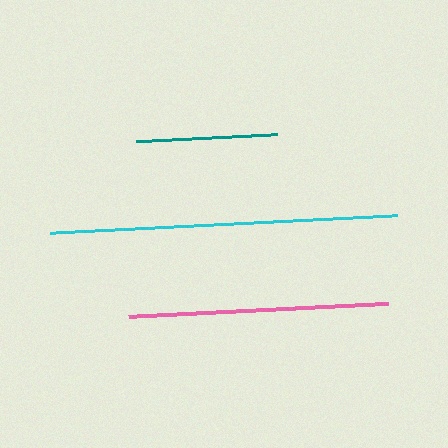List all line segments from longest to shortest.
From longest to shortest: cyan, pink, teal.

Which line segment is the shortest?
The teal line is the shortest at approximately 141 pixels.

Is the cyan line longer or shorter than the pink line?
The cyan line is longer than the pink line.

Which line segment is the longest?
The cyan line is the longest at approximately 347 pixels.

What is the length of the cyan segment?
The cyan segment is approximately 347 pixels long.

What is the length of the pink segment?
The pink segment is approximately 260 pixels long.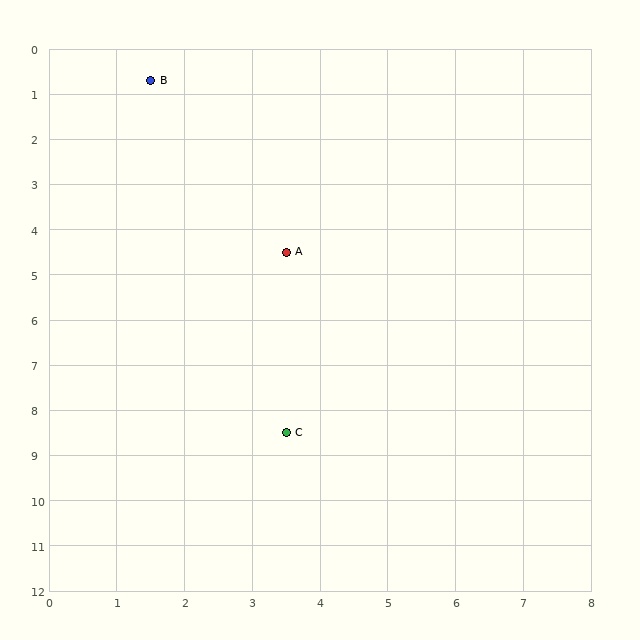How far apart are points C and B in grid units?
Points C and B are about 8.1 grid units apart.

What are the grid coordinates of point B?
Point B is at approximately (1.5, 0.7).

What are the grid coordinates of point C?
Point C is at approximately (3.5, 8.5).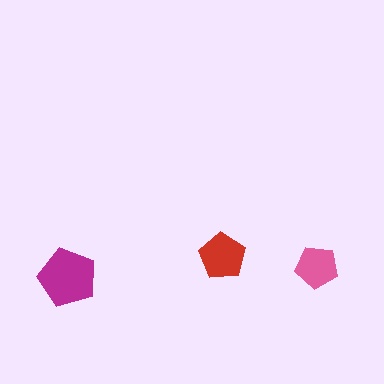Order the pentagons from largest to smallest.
the magenta one, the red one, the pink one.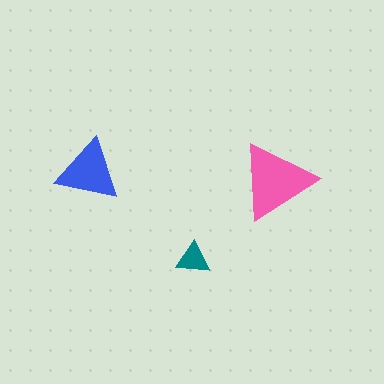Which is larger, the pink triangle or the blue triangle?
The pink one.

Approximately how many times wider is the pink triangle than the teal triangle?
About 2.5 times wider.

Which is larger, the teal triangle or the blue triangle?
The blue one.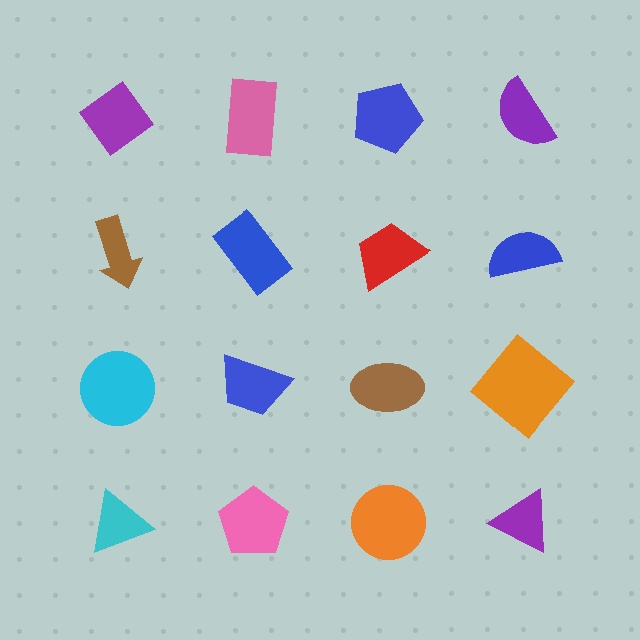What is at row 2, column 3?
A red trapezoid.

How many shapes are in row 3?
4 shapes.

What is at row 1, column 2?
A pink rectangle.